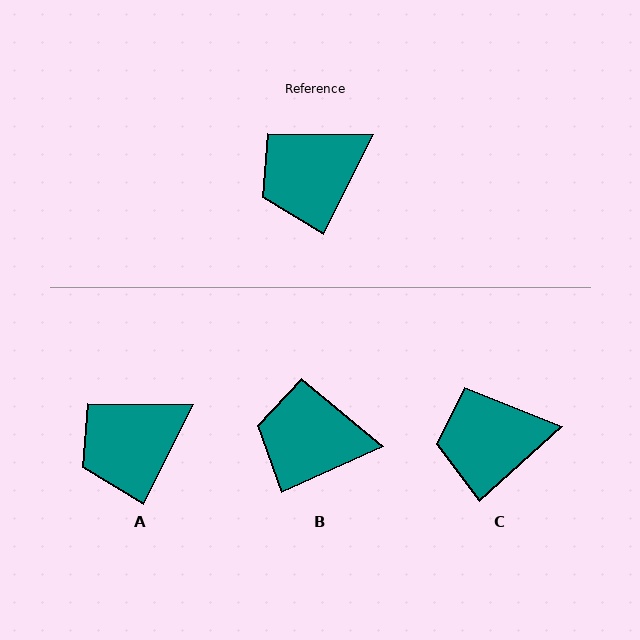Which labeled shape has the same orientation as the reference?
A.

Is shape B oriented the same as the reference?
No, it is off by about 39 degrees.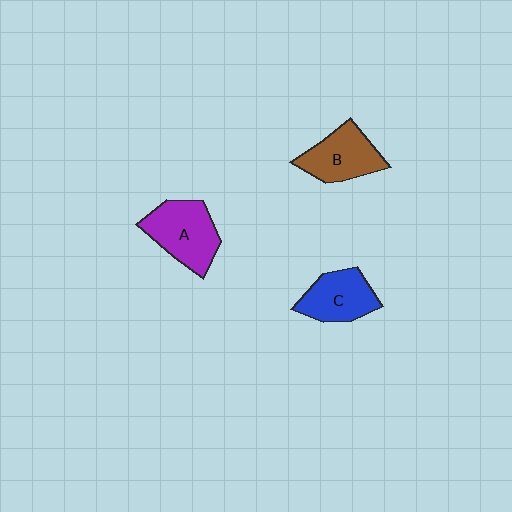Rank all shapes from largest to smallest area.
From largest to smallest: A (purple), B (brown), C (blue).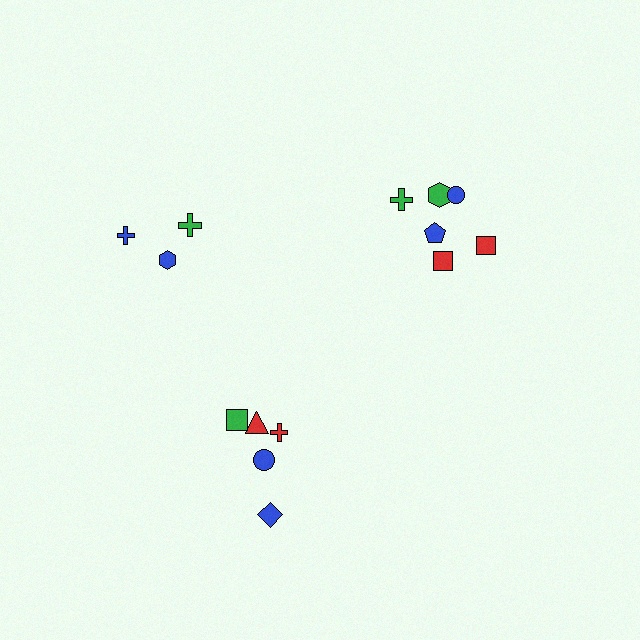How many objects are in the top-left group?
There are 3 objects.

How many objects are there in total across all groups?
There are 14 objects.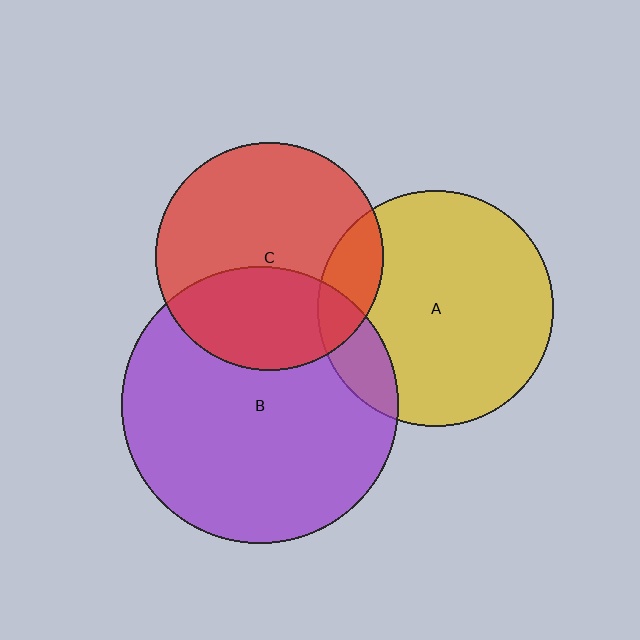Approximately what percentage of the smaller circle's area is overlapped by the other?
Approximately 35%.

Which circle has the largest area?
Circle B (purple).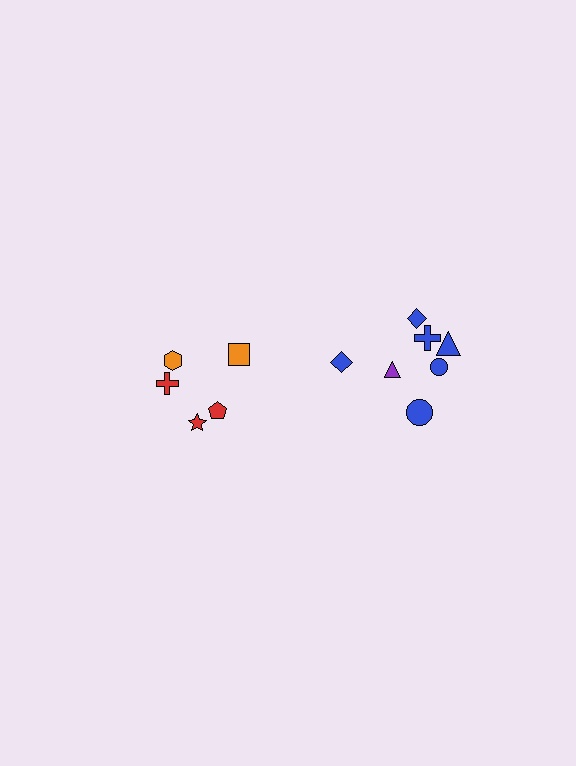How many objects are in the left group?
There are 5 objects.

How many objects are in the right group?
There are 7 objects.